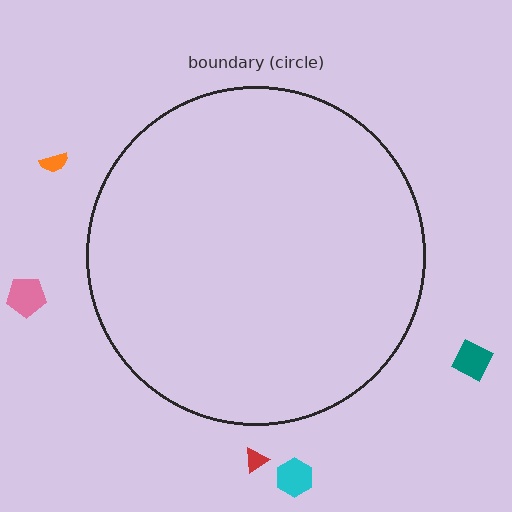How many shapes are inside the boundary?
0 inside, 5 outside.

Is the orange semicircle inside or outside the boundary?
Outside.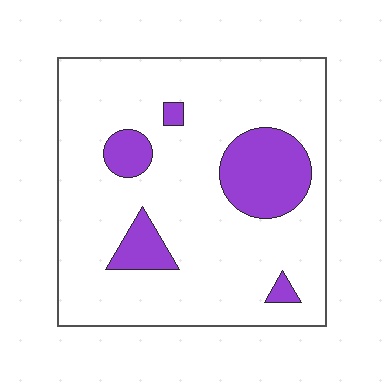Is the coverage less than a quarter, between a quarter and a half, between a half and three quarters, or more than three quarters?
Less than a quarter.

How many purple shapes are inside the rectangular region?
5.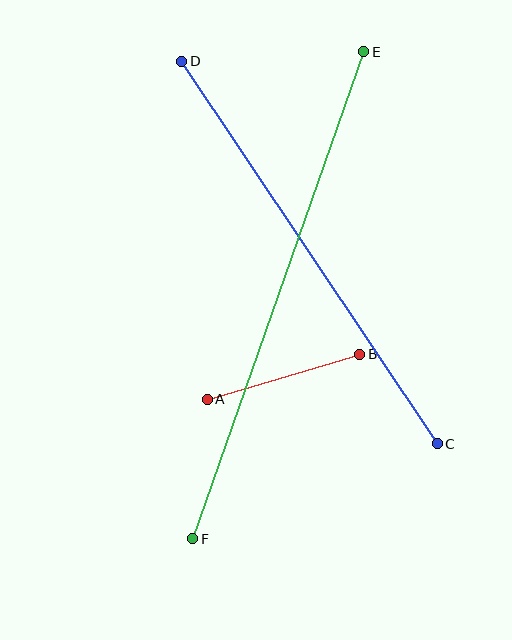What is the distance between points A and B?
The distance is approximately 159 pixels.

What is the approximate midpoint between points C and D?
The midpoint is at approximately (309, 253) pixels.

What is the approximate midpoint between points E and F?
The midpoint is at approximately (278, 295) pixels.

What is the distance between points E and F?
The distance is approximately 516 pixels.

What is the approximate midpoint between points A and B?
The midpoint is at approximately (283, 377) pixels.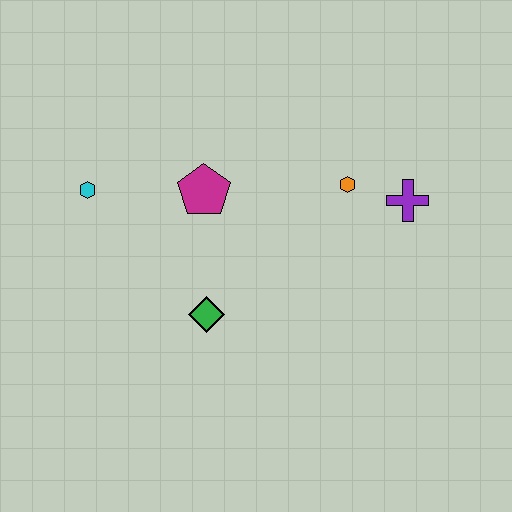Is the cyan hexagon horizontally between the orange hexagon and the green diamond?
No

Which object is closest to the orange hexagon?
The purple cross is closest to the orange hexagon.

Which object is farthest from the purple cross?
The cyan hexagon is farthest from the purple cross.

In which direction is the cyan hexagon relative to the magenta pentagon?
The cyan hexagon is to the left of the magenta pentagon.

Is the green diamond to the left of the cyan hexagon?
No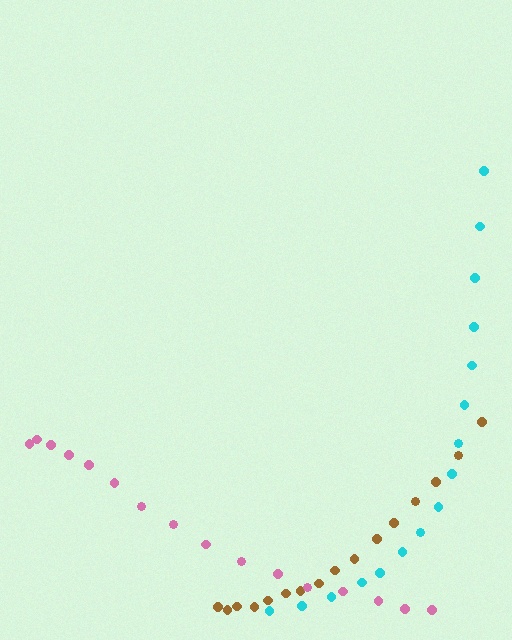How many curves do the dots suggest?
There are 3 distinct paths.